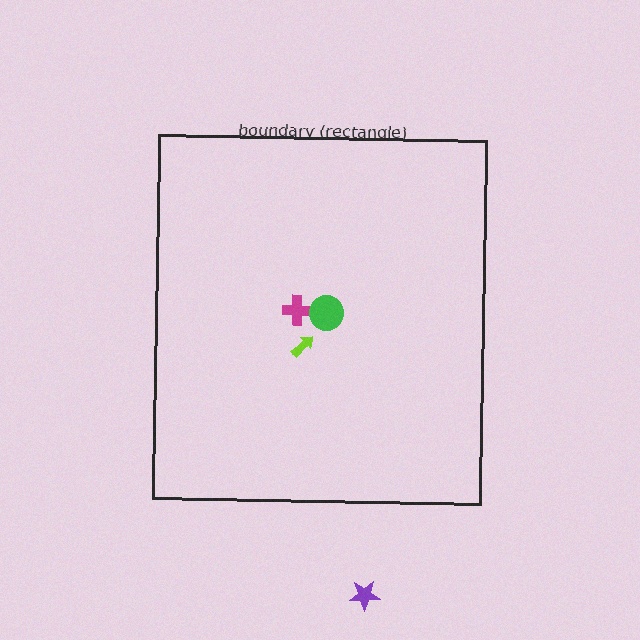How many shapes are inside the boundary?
3 inside, 1 outside.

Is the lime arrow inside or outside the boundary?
Inside.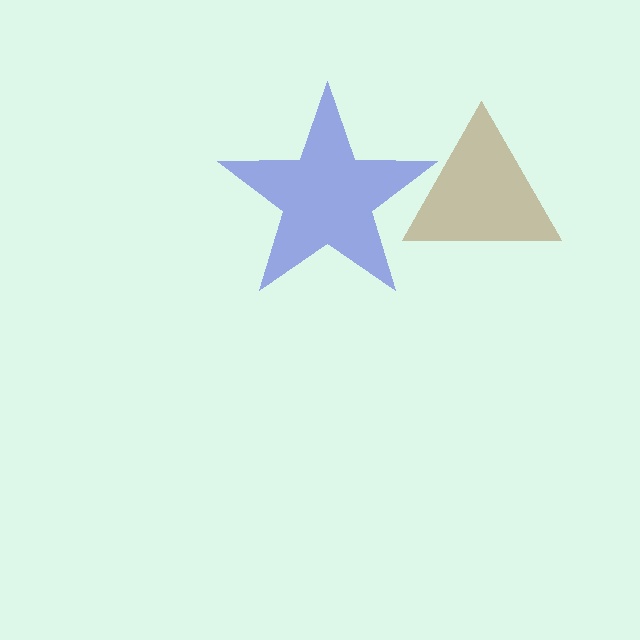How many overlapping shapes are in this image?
There are 2 overlapping shapes in the image.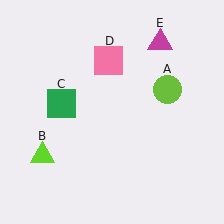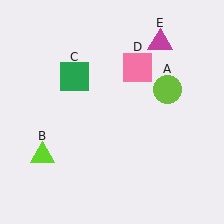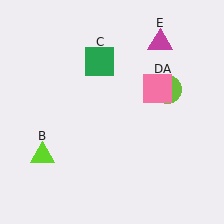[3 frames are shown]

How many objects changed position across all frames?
2 objects changed position: green square (object C), pink square (object D).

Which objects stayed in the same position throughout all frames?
Lime circle (object A) and lime triangle (object B) and magenta triangle (object E) remained stationary.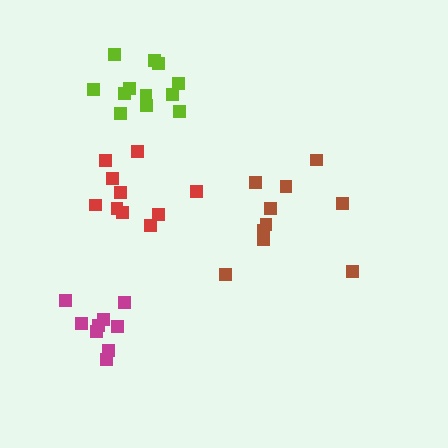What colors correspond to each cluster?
The clusters are colored: brown, red, lime, magenta.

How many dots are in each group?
Group 1: 10 dots, Group 2: 10 dots, Group 3: 12 dots, Group 4: 9 dots (41 total).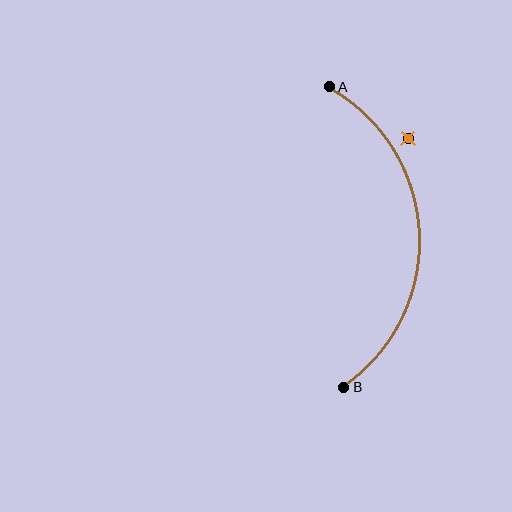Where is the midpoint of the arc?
The arc midpoint is the point on the curve farthest from the straight line joining A and B. It sits to the right of that line.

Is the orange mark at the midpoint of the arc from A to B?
No — the orange mark does not lie on the arc at all. It sits slightly outside the curve.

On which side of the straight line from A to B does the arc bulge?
The arc bulges to the right of the straight line connecting A and B.